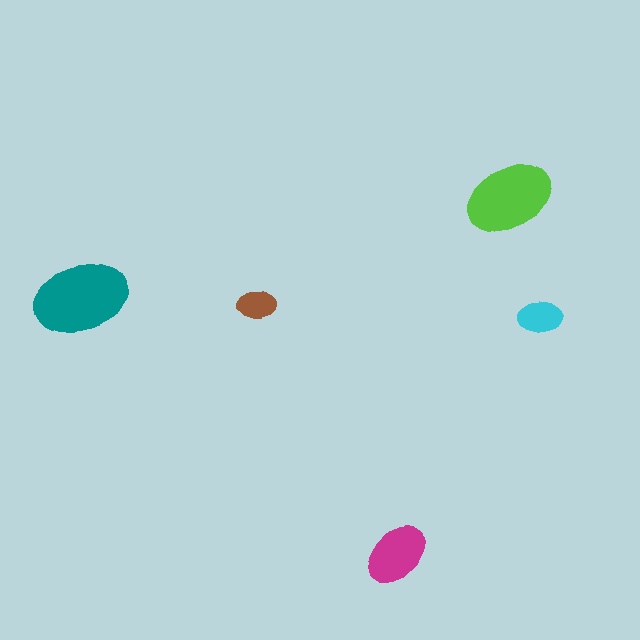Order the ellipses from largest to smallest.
the teal one, the lime one, the magenta one, the cyan one, the brown one.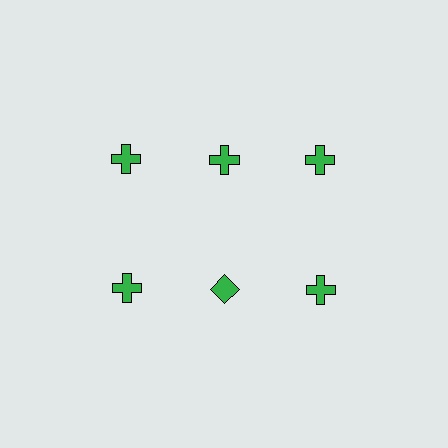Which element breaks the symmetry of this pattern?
The green diamond in the second row, second from left column breaks the symmetry. All other shapes are green crosses.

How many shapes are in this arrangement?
There are 6 shapes arranged in a grid pattern.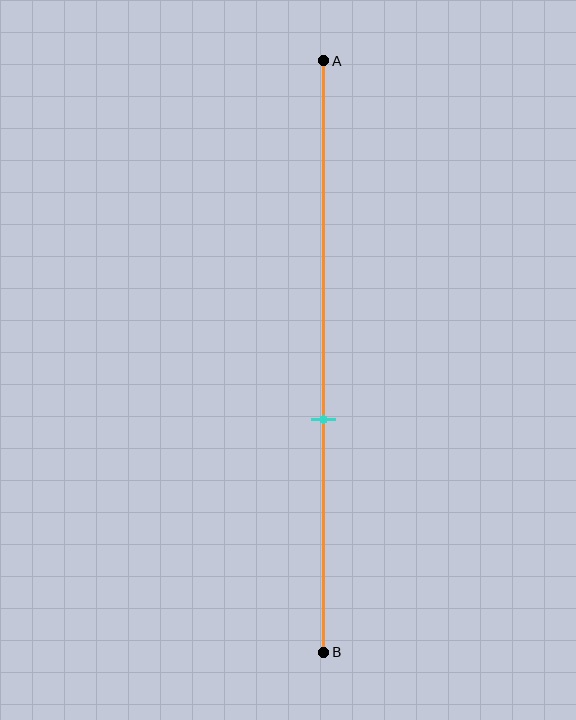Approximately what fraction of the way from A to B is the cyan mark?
The cyan mark is approximately 60% of the way from A to B.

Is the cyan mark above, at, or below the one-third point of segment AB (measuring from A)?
The cyan mark is below the one-third point of segment AB.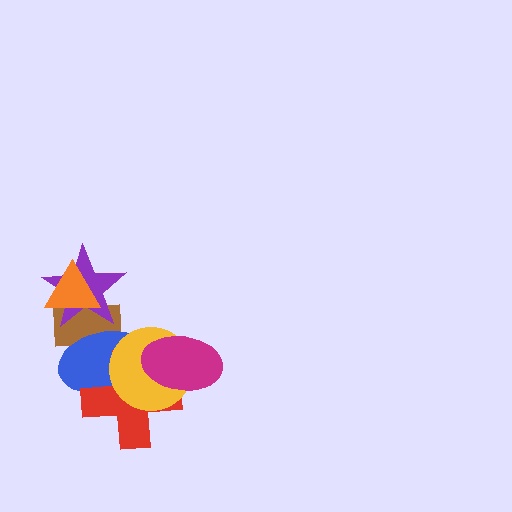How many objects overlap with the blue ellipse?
5 objects overlap with the blue ellipse.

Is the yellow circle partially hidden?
Yes, it is partially covered by another shape.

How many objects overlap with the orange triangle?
2 objects overlap with the orange triangle.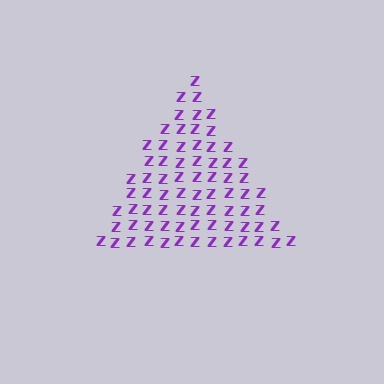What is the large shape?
The large shape is a triangle.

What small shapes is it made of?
It is made of small letter Z's.